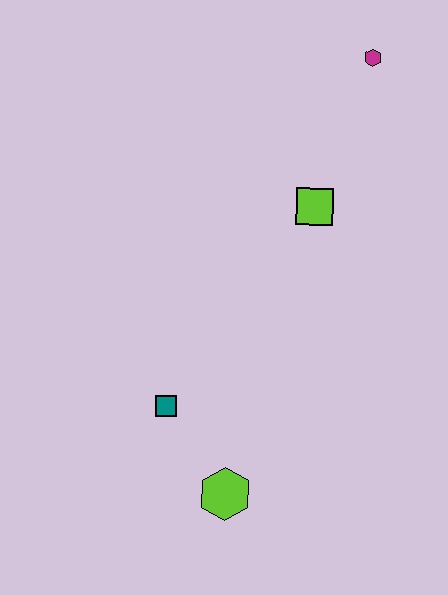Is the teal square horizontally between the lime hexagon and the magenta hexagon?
No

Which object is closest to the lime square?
The magenta hexagon is closest to the lime square.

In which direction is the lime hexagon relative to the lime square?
The lime hexagon is below the lime square.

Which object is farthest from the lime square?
The lime hexagon is farthest from the lime square.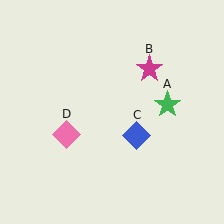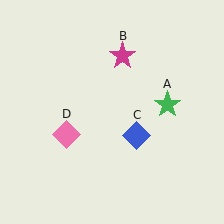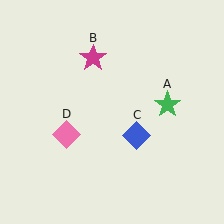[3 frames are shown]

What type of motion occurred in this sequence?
The magenta star (object B) rotated counterclockwise around the center of the scene.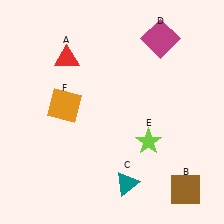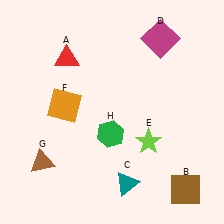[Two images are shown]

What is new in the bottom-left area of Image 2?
A brown triangle (G) was added in the bottom-left area of Image 2.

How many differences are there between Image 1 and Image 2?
There are 2 differences between the two images.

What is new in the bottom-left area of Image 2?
A green hexagon (H) was added in the bottom-left area of Image 2.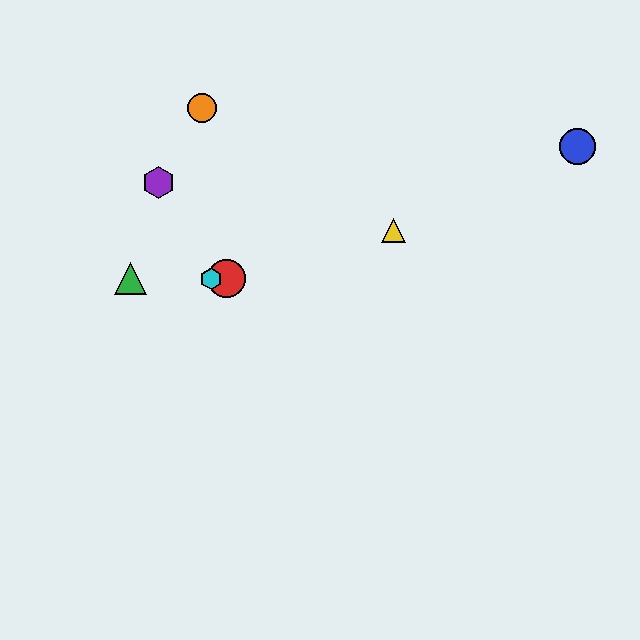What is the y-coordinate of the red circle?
The red circle is at y≈279.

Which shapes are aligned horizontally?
The red circle, the green triangle, the cyan hexagon are aligned horizontally.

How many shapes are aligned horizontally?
3 shapes (the red circle, the green triangle, the cyan hexagon) are aligned horizontally.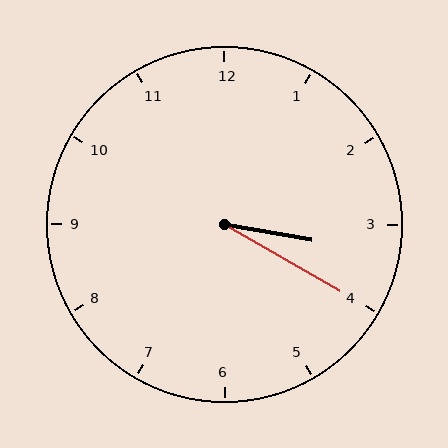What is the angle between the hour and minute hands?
Approximately 20 degrees.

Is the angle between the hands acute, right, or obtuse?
It is acute.